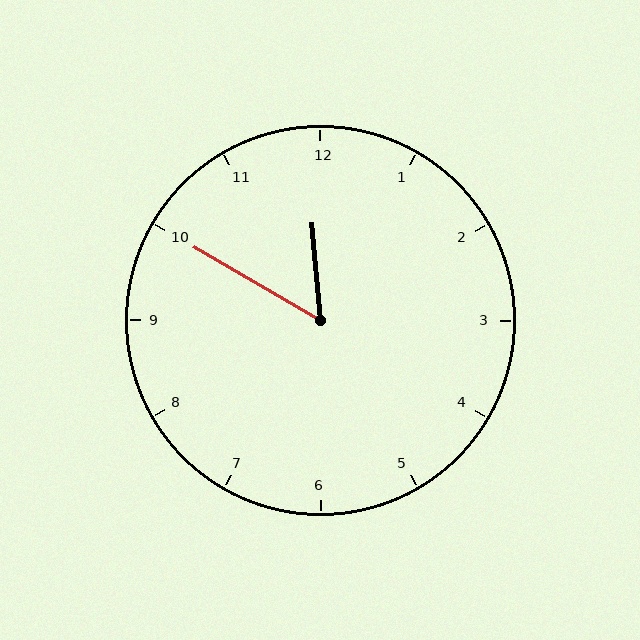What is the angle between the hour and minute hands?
Approximately 55 degrees.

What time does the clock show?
11:50.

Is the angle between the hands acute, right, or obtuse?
It is acute.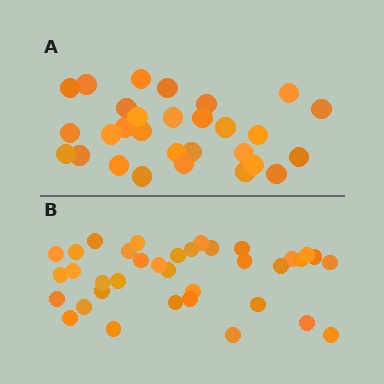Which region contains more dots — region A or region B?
Region B (the bottom region) has more dots.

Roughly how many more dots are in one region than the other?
Region B has roughly 8 or so more dots than region A.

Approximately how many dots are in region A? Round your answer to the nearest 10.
About 30 dots. (The exact count is 29, which rounds to 30.)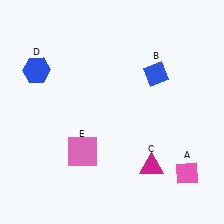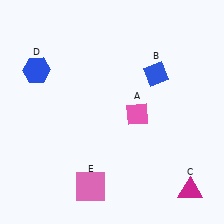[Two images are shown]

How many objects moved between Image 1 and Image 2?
3 objects moved between the two images.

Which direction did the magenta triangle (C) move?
The magenta triangle (C) moved right.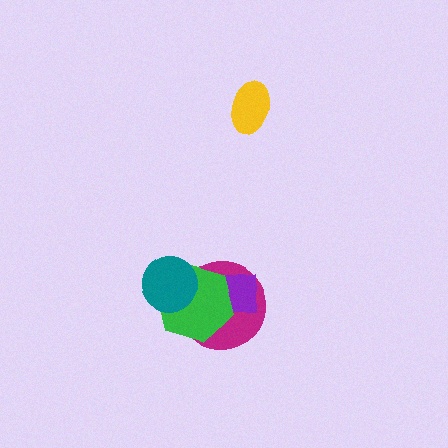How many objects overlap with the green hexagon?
3 objects overlap with the green hexagon.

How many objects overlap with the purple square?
2 objects overlap with the purple square.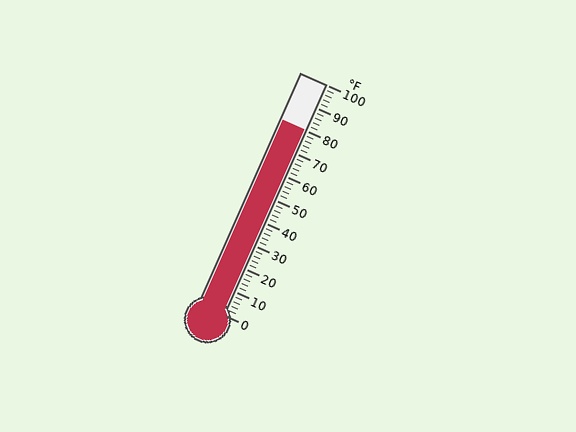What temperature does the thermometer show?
The thermometer shows approximately 80°F.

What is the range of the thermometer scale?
The thermometer scale ranges from 0°F to 100°F.